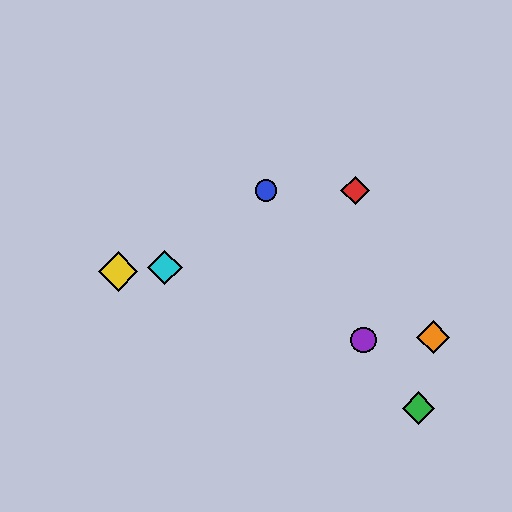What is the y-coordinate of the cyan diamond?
The cyan diamond is at y≈268.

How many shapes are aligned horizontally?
2 shapes (the red diamond, the blue circle) are aligned horizontally.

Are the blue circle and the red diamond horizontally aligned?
Yes, both are at y≈190.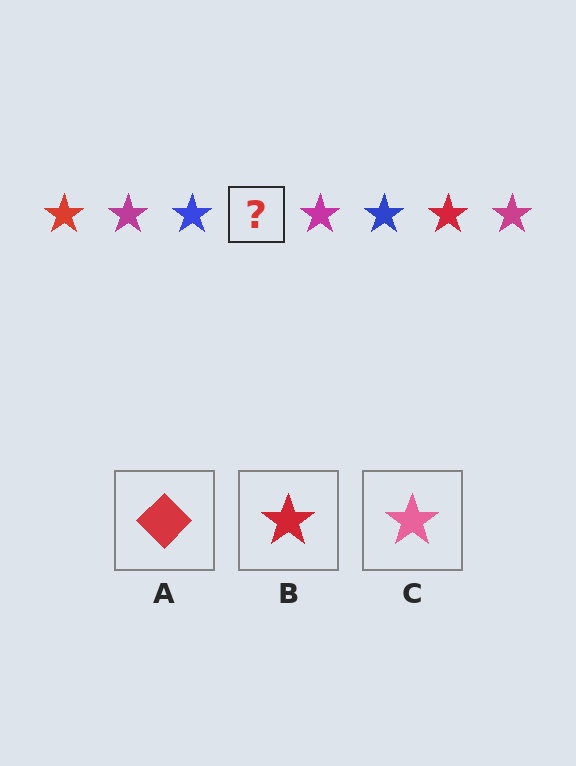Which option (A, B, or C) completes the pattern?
B.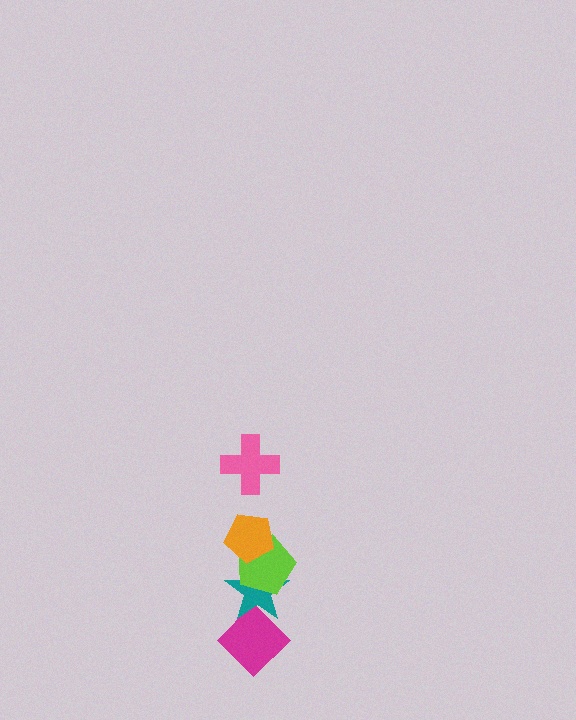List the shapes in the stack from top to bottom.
From top to bottom: the pink cross, the orange pentagon, the lime pentagon, the teal star, the magenta diamond.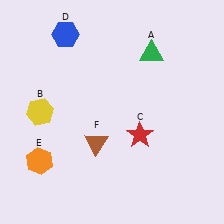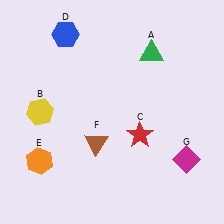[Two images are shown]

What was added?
A magenta diamond (G) was added in Image 2.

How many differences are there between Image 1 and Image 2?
There is 1 difference between the two images.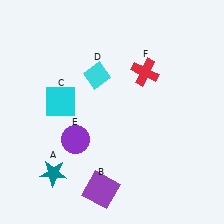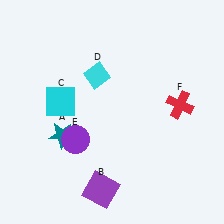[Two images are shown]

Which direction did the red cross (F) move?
The red cross (F) moved right.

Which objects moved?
The objects that moved are: the teal star (A), the red cross (F).